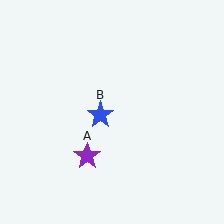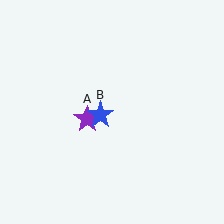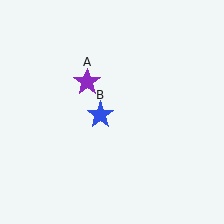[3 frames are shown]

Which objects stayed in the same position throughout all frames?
Blue star (object B) remained stationary.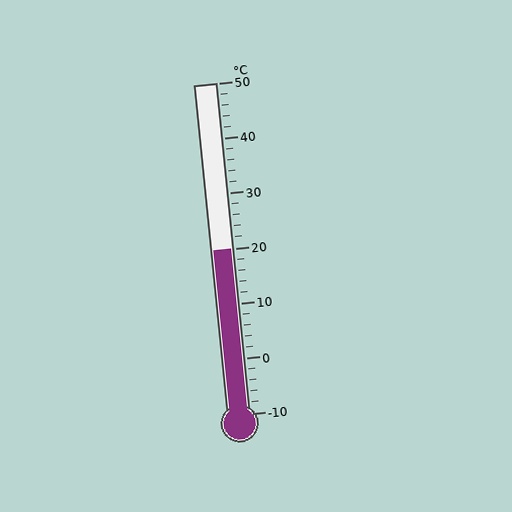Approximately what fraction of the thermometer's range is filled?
The thermometer is filled to approximately 50% of its range.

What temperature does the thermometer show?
The thermometer shows approximately 20°C.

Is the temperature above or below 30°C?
The temperature is below 30°C.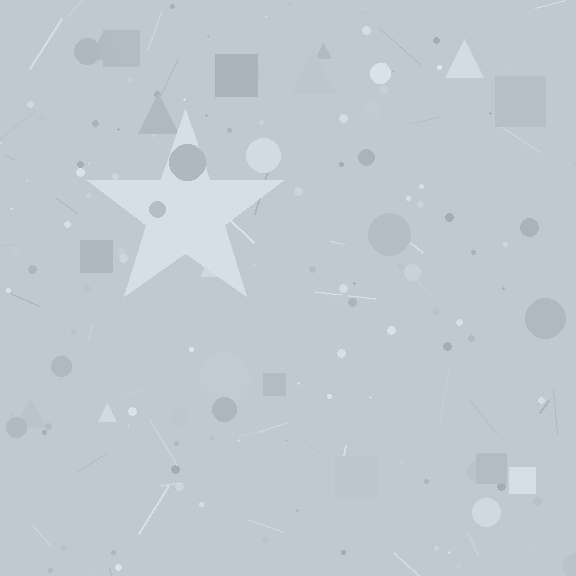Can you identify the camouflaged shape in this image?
The camouflaged shape is a star.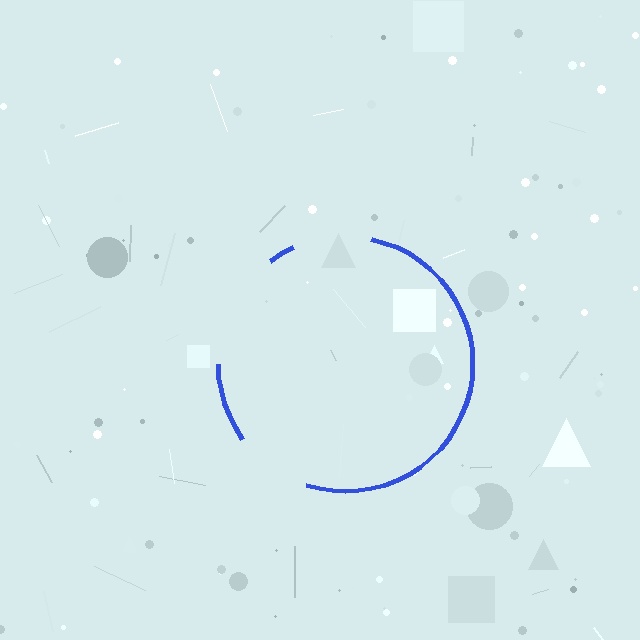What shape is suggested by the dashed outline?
The dashed outline suggests a circle.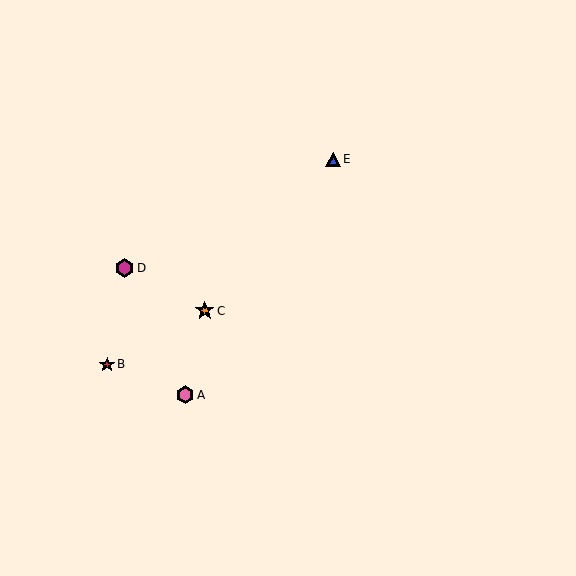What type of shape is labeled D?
Shape D is a magenta hexagon.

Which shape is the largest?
The magenta hexagon (labeled D) is the largest.